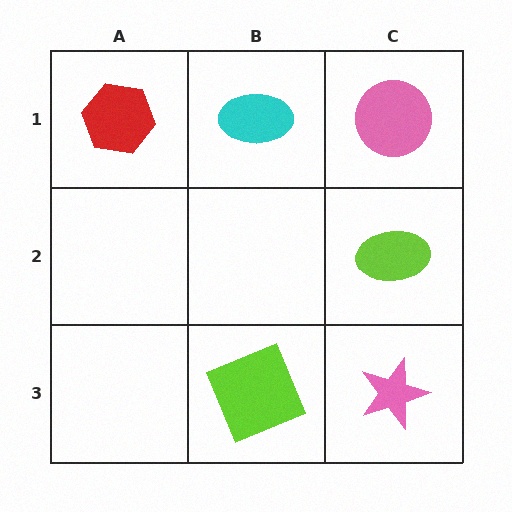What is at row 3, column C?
A pink star.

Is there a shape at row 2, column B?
No, that cell is empty.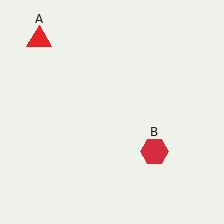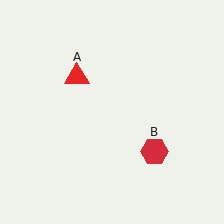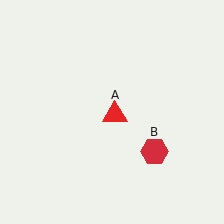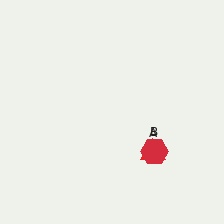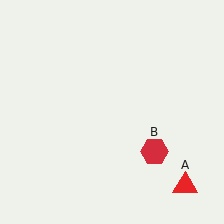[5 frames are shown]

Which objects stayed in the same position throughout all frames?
Red hexagon (object B) remained stationary.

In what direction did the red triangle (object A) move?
The red triangle (object A) moved down and to the right.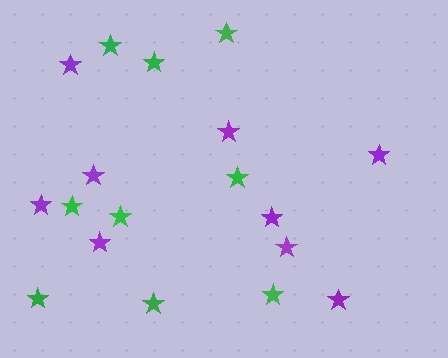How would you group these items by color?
There are 2 groups: one group of purple stars (9) and one group of green stars (9).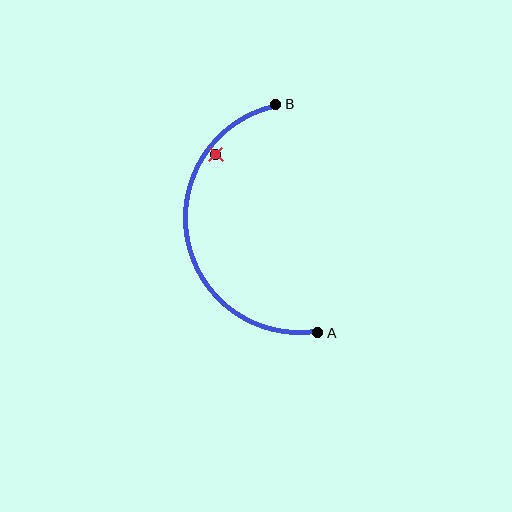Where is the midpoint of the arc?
The arc midpoint is the point on the curve farthest from the straight line joining A and B. It sits to the left of that line.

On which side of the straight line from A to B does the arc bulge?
The arc bulges to the left of the straight line connecting A and B.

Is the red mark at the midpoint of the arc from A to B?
No — the red mark does not lie on the arc at all. It sits slightly inside the curve.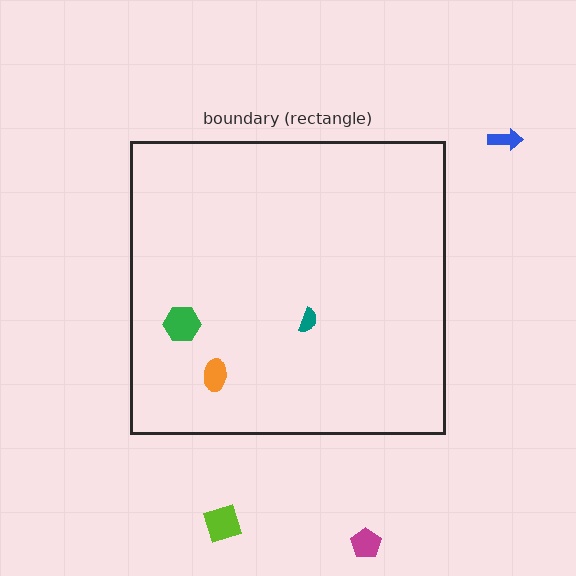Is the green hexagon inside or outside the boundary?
Inside.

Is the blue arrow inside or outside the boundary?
Outside.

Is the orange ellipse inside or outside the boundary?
Inside.